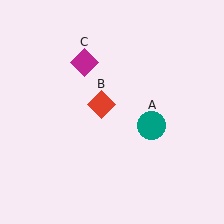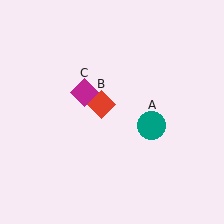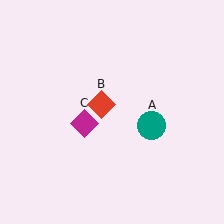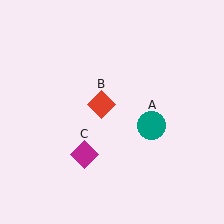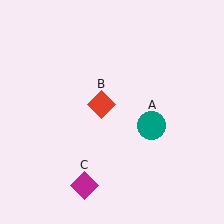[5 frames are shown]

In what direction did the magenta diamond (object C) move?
The magenta diamond (object C) moved down.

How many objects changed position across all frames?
1 object changed position: magenta diamond (object C).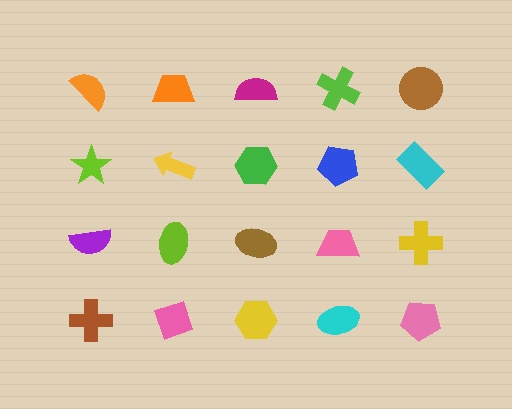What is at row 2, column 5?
A cyan rectangle.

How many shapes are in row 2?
5 shapes.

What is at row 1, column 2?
An orange trapezoid.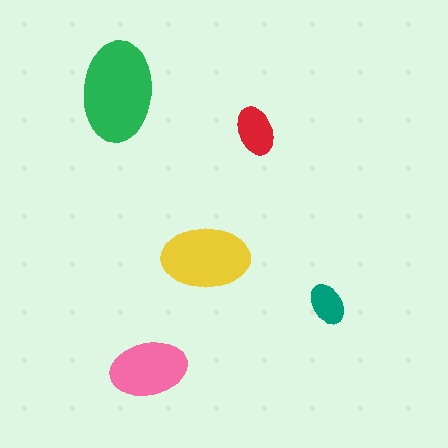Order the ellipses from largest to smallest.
the green one, the yellow one, the pink one, the red one, the teal one.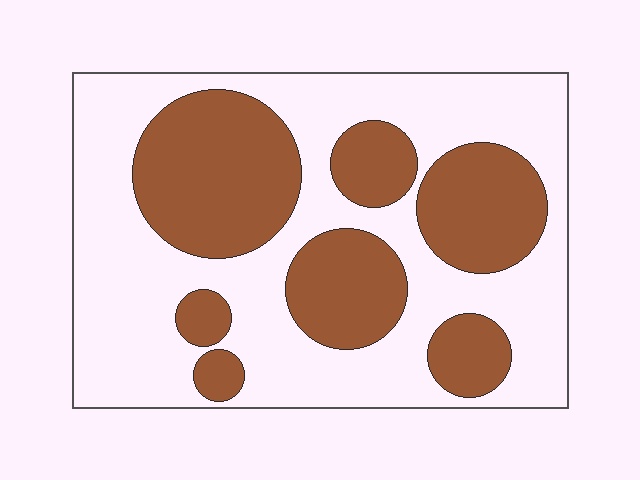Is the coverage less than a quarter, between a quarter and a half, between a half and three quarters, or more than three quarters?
Between a quarter and a half.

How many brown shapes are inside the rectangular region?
7.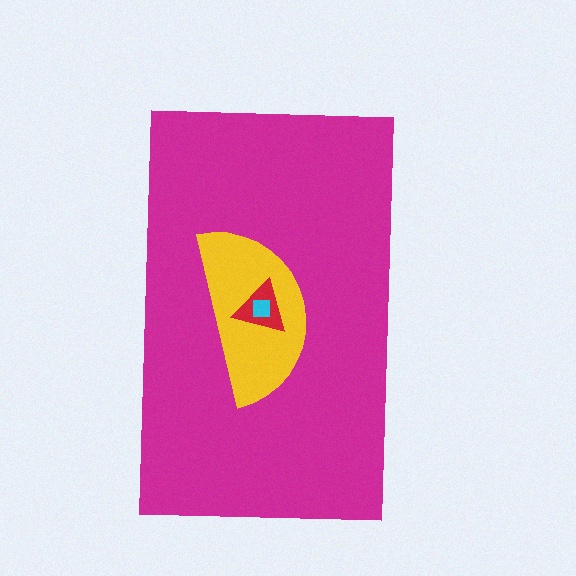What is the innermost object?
The cyan square.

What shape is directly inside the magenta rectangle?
The yellow semicircle.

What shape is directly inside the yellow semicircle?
The red triangle.